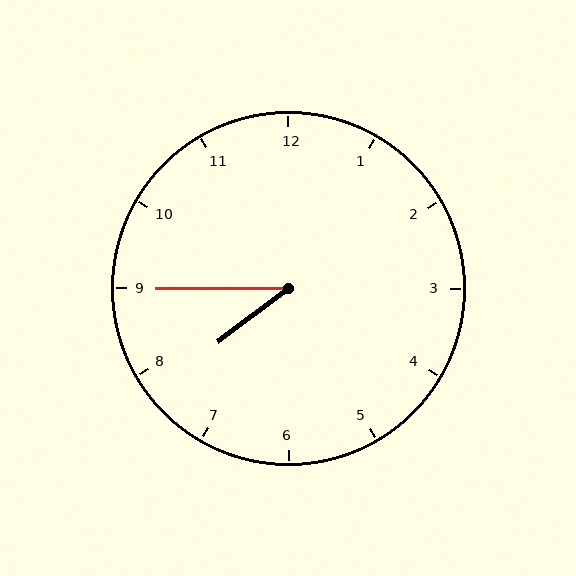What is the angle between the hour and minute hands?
Approximately 38 degrees.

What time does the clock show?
7:45.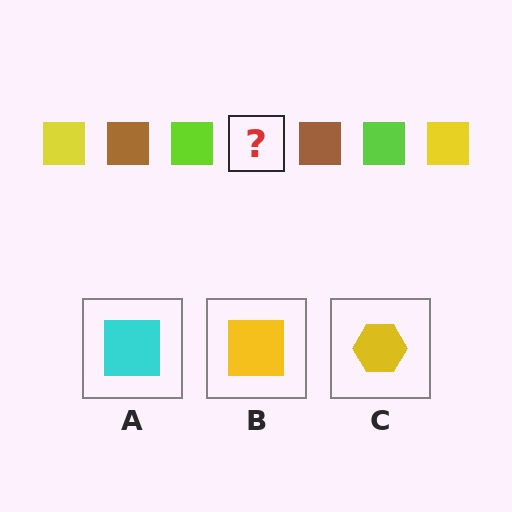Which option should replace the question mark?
Option B.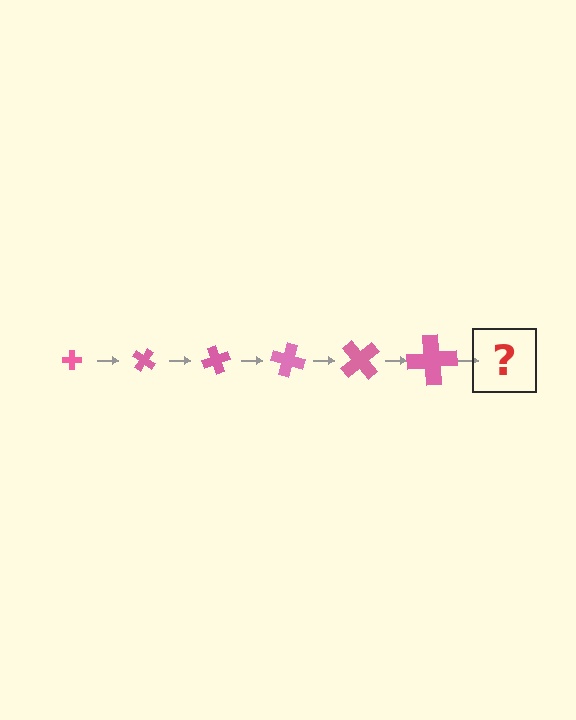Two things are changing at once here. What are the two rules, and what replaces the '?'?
The two rules are that the cross grows larger each step and it rotates 35 degrees each step. The '?' should be a cross, larger than the previous one and rotated 210 degrees from the start.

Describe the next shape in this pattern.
It should be a cross, larger than the previous one and rotated 210 degrees from the start.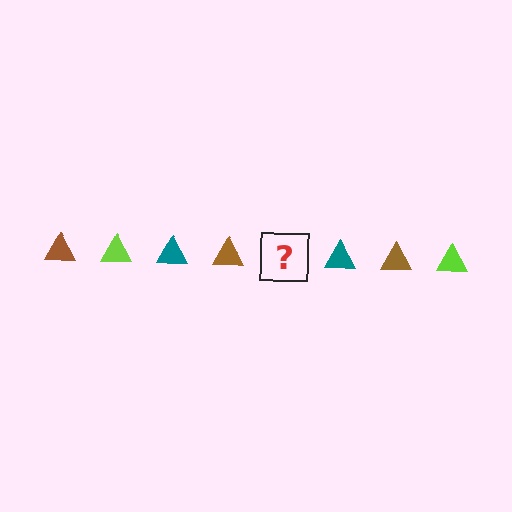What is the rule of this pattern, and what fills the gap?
The rule is that the pattern cycles through brown, lime, teal triangles. The gap should be filled with a lime triangle.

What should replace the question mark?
The question mark should be replaced with a lime triangle.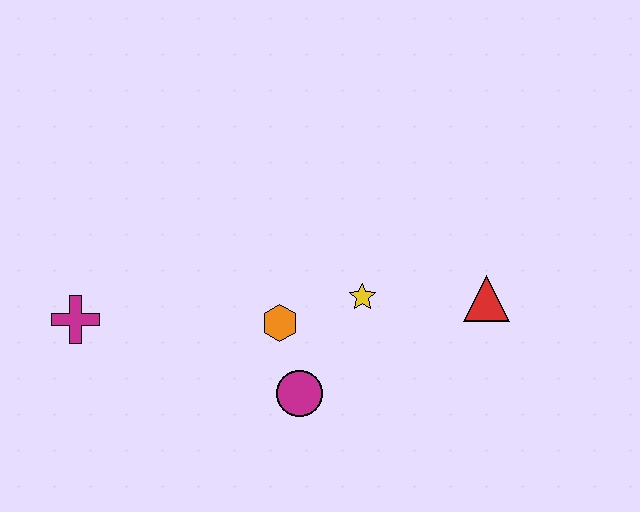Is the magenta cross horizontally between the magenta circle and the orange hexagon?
No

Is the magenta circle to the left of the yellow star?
Yes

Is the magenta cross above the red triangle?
No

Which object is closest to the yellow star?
The orange hexagon is closest to the yellow star.